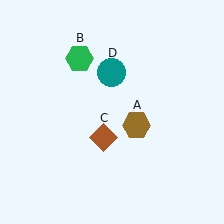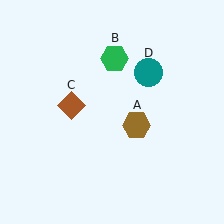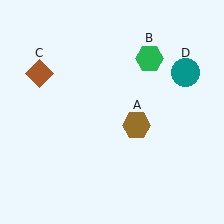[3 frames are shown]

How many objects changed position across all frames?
3 objects changed position: green hexagon (object B), brown diamond (object C), teal circle (object D).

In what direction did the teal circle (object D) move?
The teal circle (object D) moved right.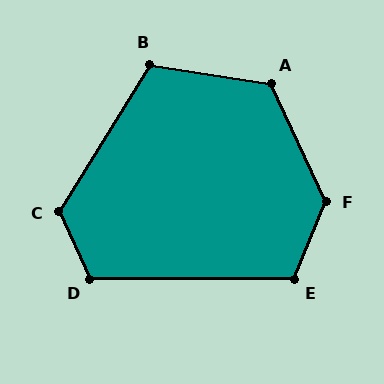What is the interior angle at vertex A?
Approximately 124 degrees (obtuse).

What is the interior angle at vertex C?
Approximately 124 degrees (obtuse).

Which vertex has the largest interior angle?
F, at approximately 133 degrees.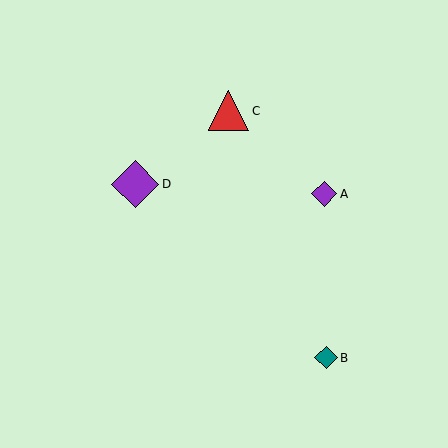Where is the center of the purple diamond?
The center of the purple diamond is at (324, 194).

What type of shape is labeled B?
Shape B is a teal diamond.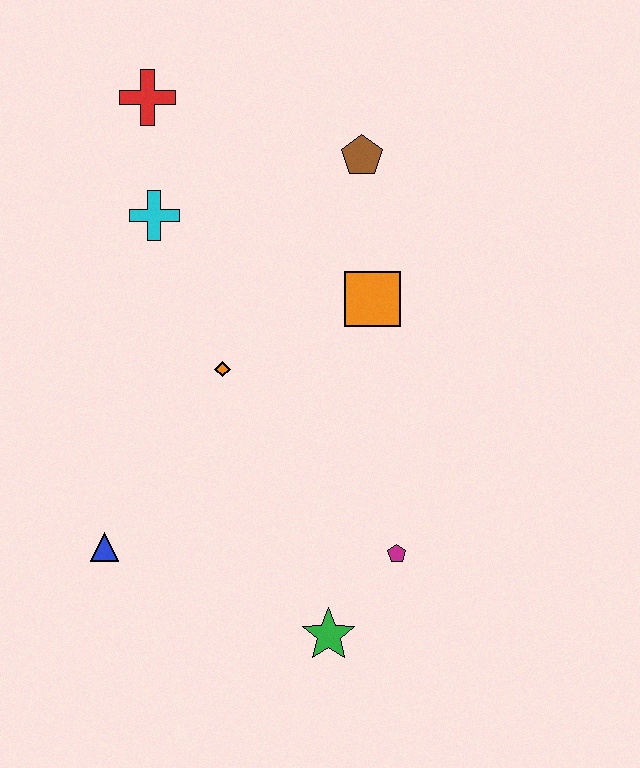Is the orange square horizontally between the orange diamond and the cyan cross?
No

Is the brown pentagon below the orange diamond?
No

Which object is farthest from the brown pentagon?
The green star is farthest from the brown pentagon.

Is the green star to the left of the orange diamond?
No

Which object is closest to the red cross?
The cyan cross is closest to the red cross.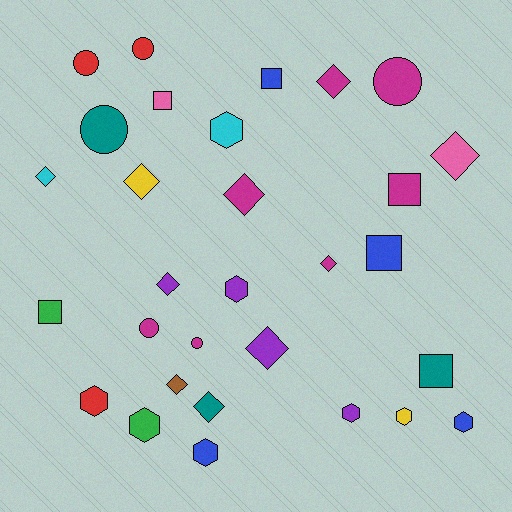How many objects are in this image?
There are 30 objects.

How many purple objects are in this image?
There are 4 purple objects.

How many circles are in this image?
There are 6 circles.